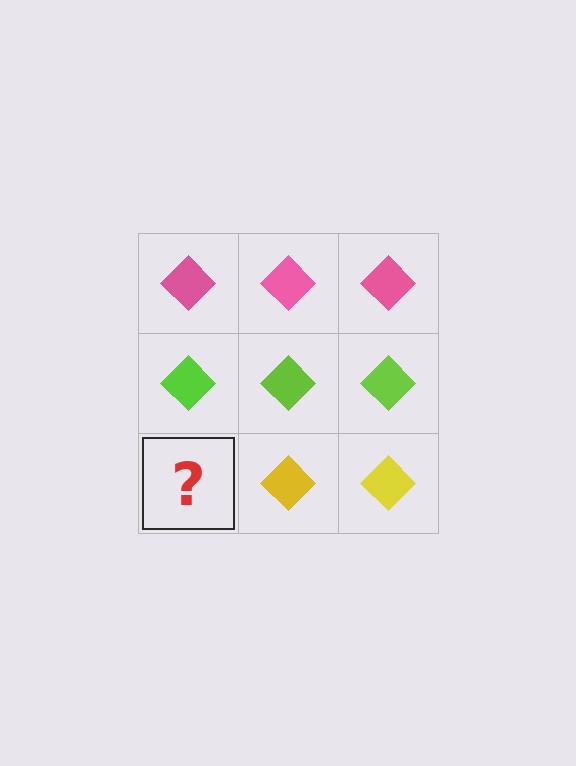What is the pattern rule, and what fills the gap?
The rule is that each row has a consistent color. The gap should be filled with a yellow diamond.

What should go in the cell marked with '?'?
The missing cell should contain a yellow diamond.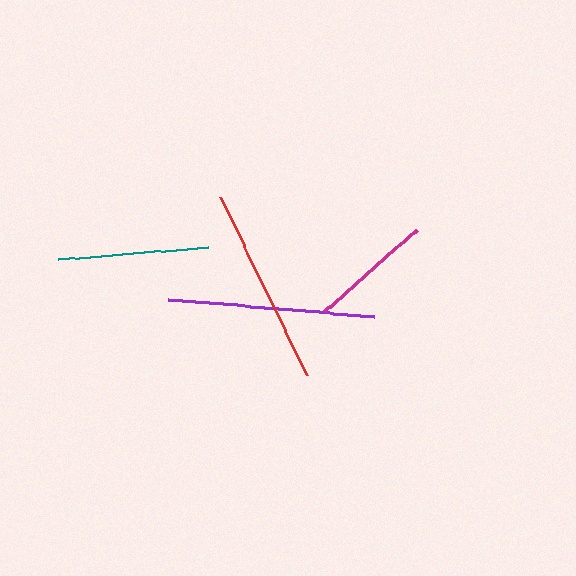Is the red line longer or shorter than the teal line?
The red line is longer than the teal line.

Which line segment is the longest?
The purple line is the longest at approximately 207 pixels.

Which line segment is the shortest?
The magenta line is the shortest at approximately 123 pixels.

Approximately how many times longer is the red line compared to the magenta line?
The red line is approximately 1.6 times the length of the magenta line.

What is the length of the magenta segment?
The magenta segment is approximately 123 pixels long.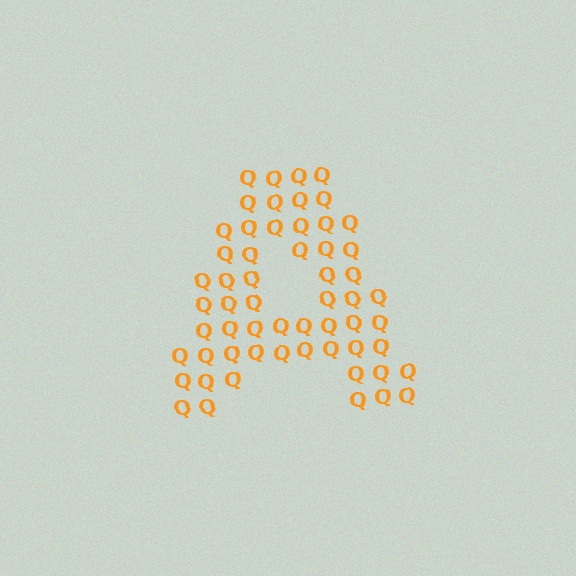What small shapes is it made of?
It is made of small letter Q's.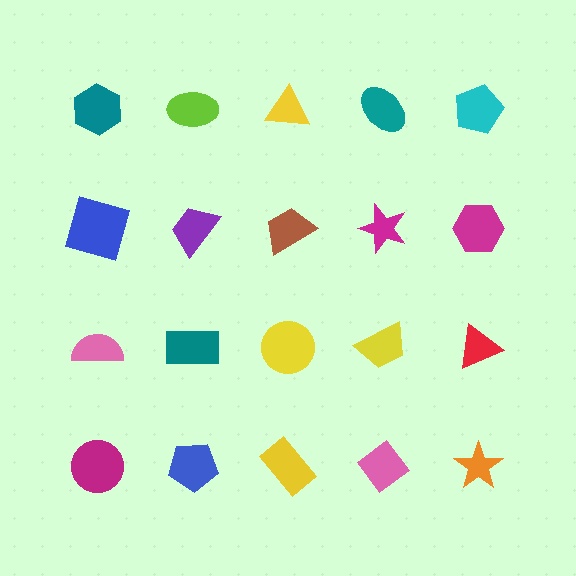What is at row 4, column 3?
A yellow rectangle.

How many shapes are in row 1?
5 shapes.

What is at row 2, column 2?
A purple trapezoid.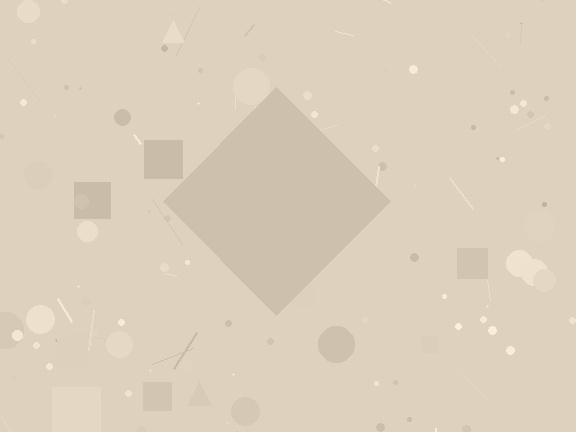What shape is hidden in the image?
A diamond is hidden in the image.